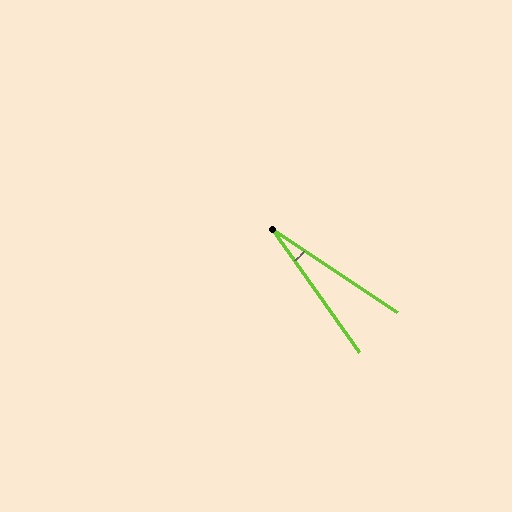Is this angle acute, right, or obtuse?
It is acute.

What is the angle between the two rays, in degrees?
Approximately 21 degrees.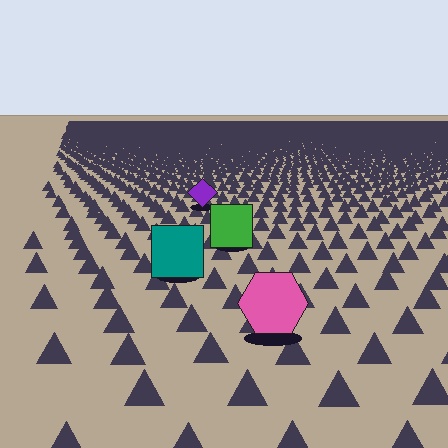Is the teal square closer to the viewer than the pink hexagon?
No. The pink hexagon is closer — you can tell from the texture gradient: the ground texture is coarser near it.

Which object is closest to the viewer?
The pink hexagon is closest. The texture marks near it are larger and more spread out.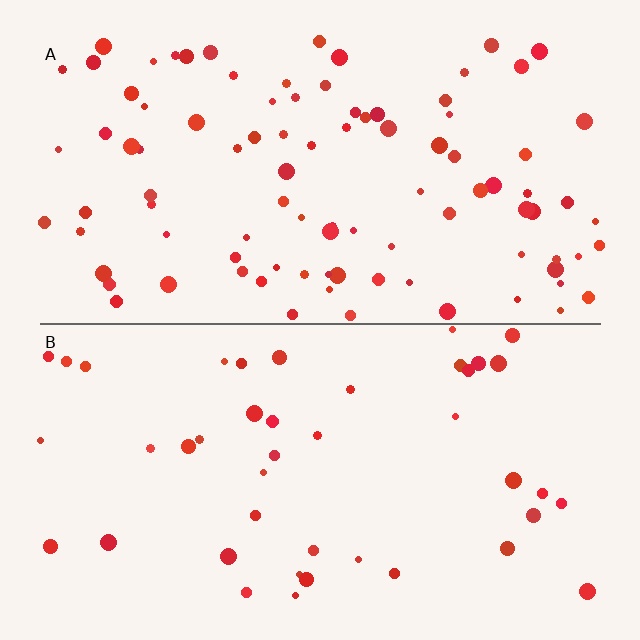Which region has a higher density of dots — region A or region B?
A (the top).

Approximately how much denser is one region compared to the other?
Approximately 2.2× — region A over region B.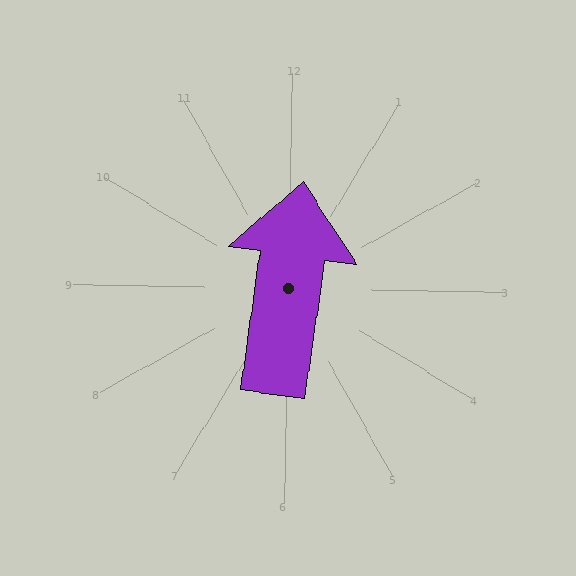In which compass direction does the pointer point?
North.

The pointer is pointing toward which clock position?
Roughly 12 o'clock.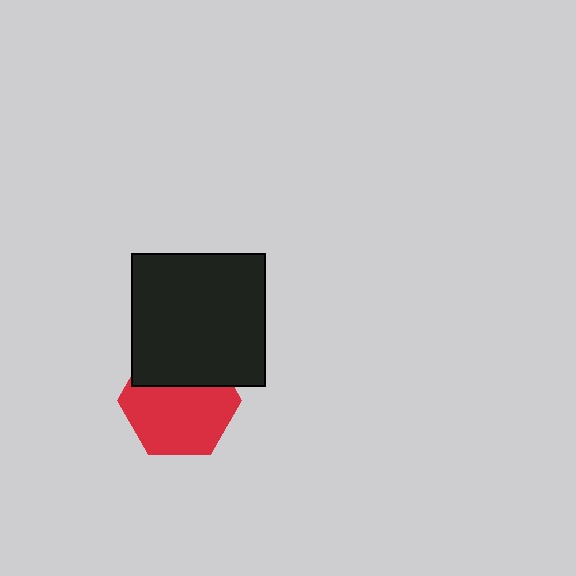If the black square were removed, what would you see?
You would see the complete red hexagon.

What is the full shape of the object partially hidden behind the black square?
The partially hidden object is a red hexagon.